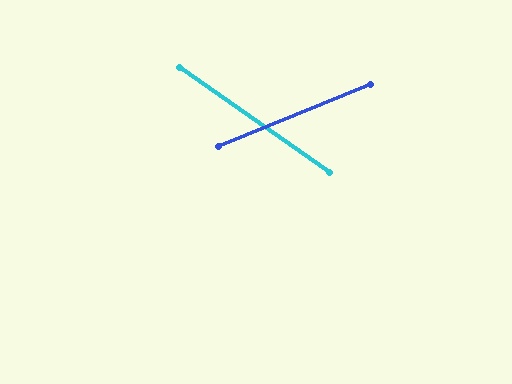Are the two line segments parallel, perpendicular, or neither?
Neither parallel nor perpendicular — they differ by about 58°.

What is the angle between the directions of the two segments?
Approximately 58 degrees.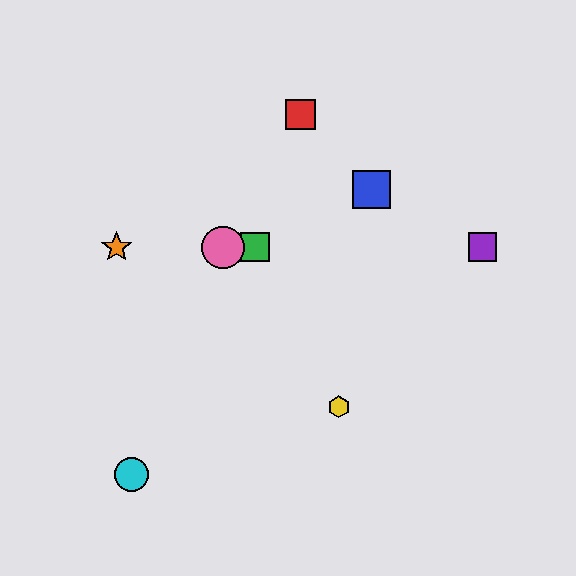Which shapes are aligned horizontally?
The green square, the purple square, the orange star, the pink circle are aligned horizontally.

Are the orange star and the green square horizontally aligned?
Yes, both are at y≈247.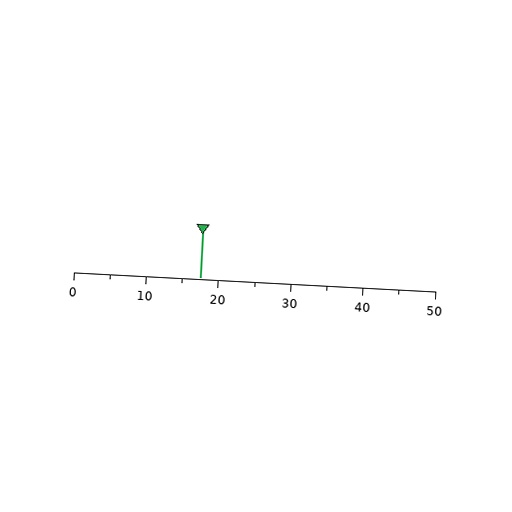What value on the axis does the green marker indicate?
The marker indicates approximately 17.5.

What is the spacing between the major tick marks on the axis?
The major ticks are spaced 10 apart.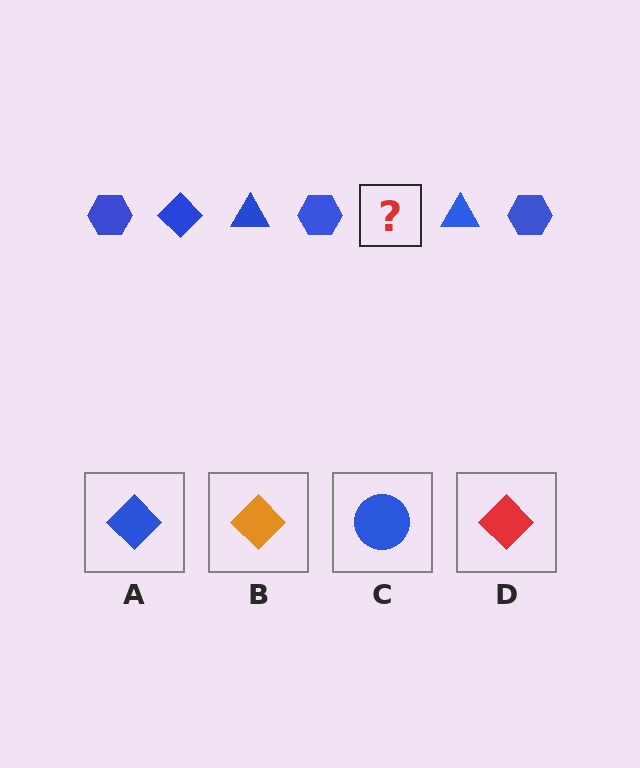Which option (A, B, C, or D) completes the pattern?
A.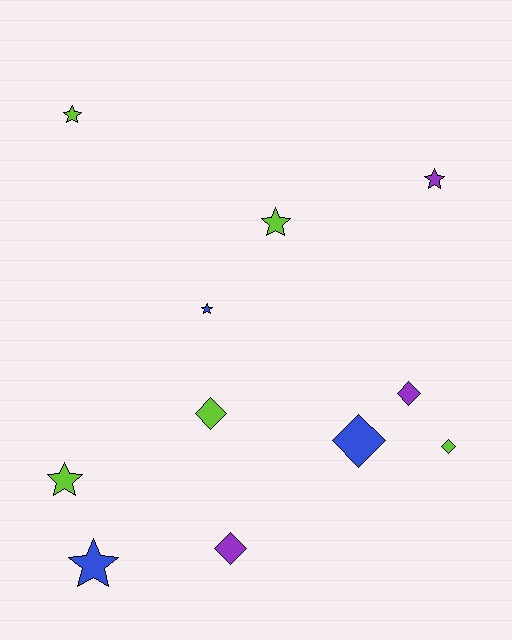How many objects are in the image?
There are 11 objects.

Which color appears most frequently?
Lime, with 5 objects.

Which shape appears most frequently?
Star, with 6 objects.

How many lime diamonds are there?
There are 2 lime diamonds.